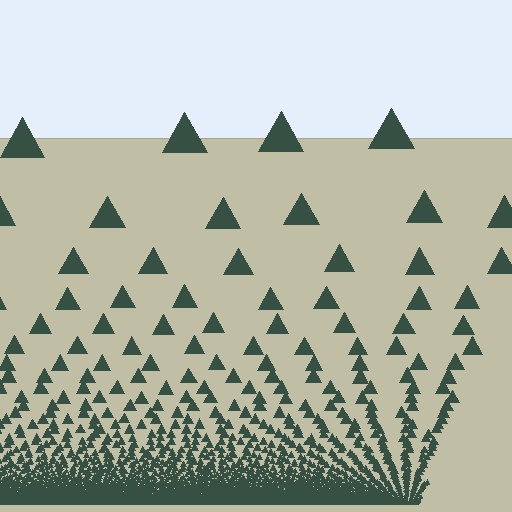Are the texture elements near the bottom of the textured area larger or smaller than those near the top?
Smaller. The gradient is inverted — elements near the bottom are smaller and denser.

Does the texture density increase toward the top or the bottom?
Density increases toward the bottom.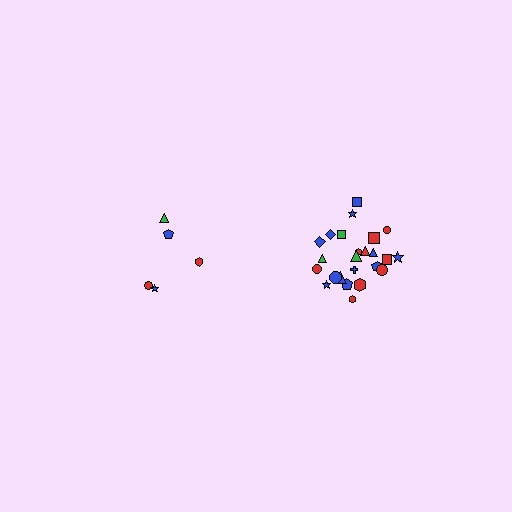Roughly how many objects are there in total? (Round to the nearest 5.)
Roughly 30 objects in total.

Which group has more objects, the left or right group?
The right group.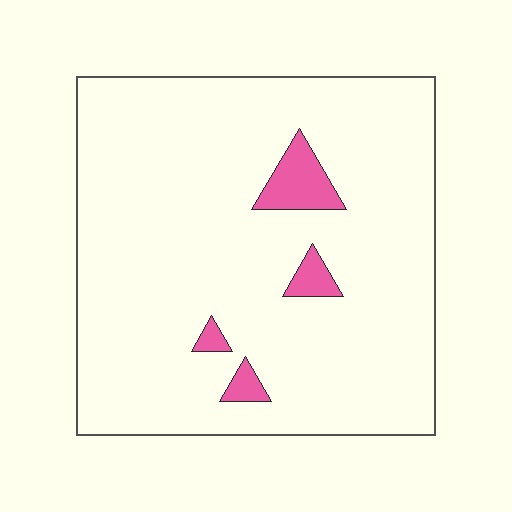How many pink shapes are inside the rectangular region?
4.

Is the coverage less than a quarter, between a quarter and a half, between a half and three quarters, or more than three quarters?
Less than a quarter.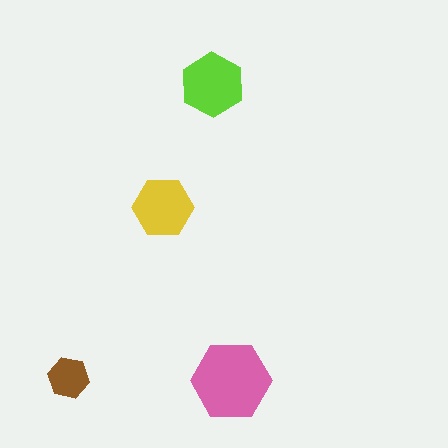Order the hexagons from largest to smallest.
the pink one, the lime one, the yellow one, the brown one.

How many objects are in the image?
There are 4 objects in the image.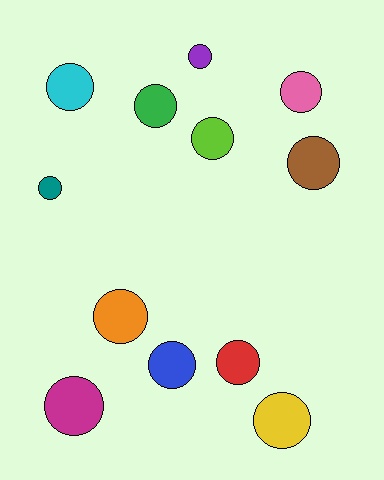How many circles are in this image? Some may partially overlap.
There are 12 circles.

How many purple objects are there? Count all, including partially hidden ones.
There is 1 purple object.